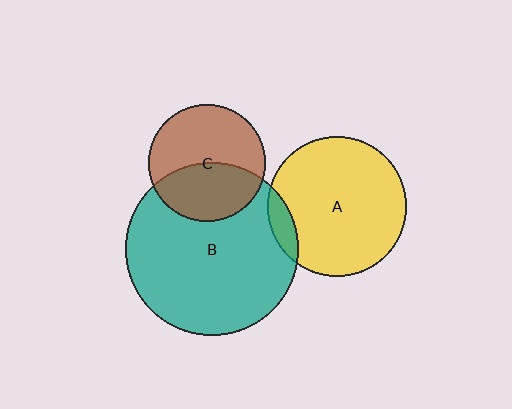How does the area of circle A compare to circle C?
Approximately 1.4 times.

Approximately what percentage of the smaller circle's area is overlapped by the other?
Approximately 45%.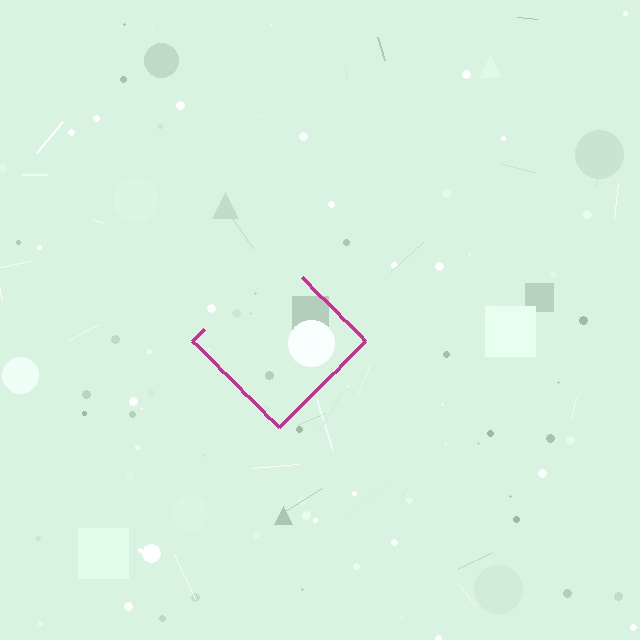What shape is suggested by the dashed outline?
The dashed outline suggests a diamond.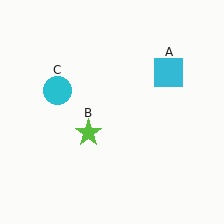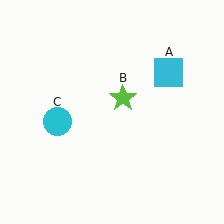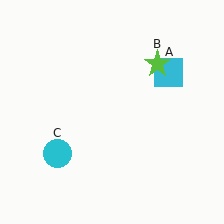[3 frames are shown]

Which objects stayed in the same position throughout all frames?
Cyan square (object A) remained stationary.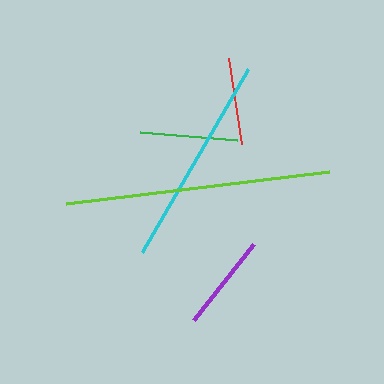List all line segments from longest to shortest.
From longest to shortest: lime, cyan, purple, green, red.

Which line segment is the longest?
The lime line is the longest at approximately 265 pixels.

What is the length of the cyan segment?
The cyan segment is approximately 212 pixels long.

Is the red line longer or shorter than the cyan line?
The cyan line is longer than the red line.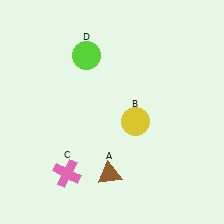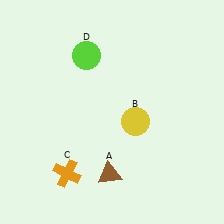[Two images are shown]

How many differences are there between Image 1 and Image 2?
There is 1 difference between the two images.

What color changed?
The cross (C) changed from pink in Image 1 to orange in Image 2.